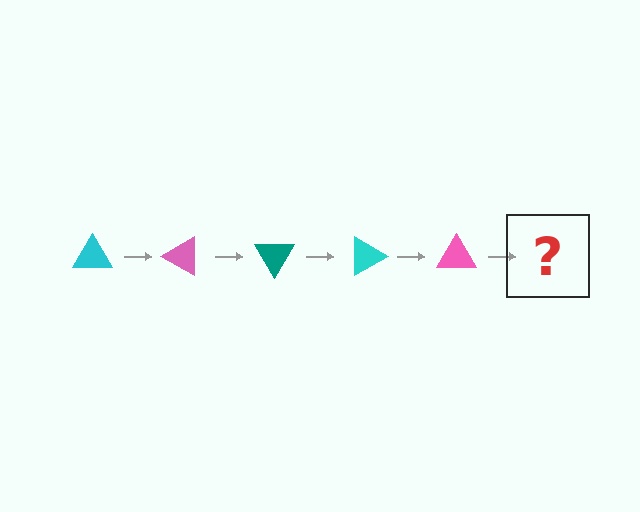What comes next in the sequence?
The next element should be a teal triangle, rotated 150 degrees from the start.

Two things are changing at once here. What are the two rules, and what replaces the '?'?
The two rules are that it rotates 30 degrees each step and the color cycles through cyan, pink, and teal. The '?' should be a teal triangle, rotated 150 degrees from the start.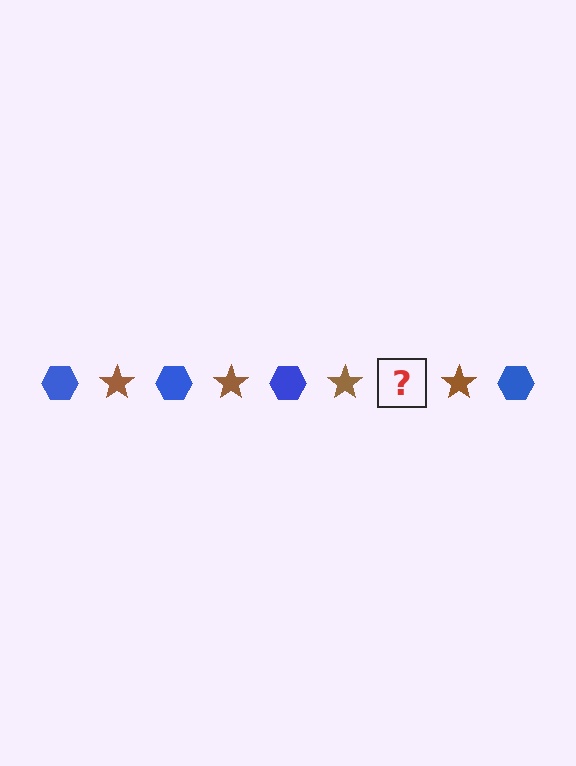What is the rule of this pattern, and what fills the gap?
The rule is that the pattern alternates between blue hexagon and brown star. The gap should be filled with a blue hexagon.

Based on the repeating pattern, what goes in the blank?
The blank should be a blue hexagon.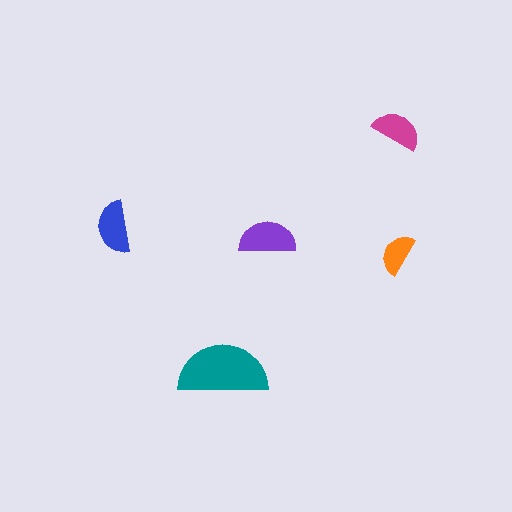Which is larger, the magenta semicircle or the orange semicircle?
The magenta one.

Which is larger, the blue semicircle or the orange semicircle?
The blue one.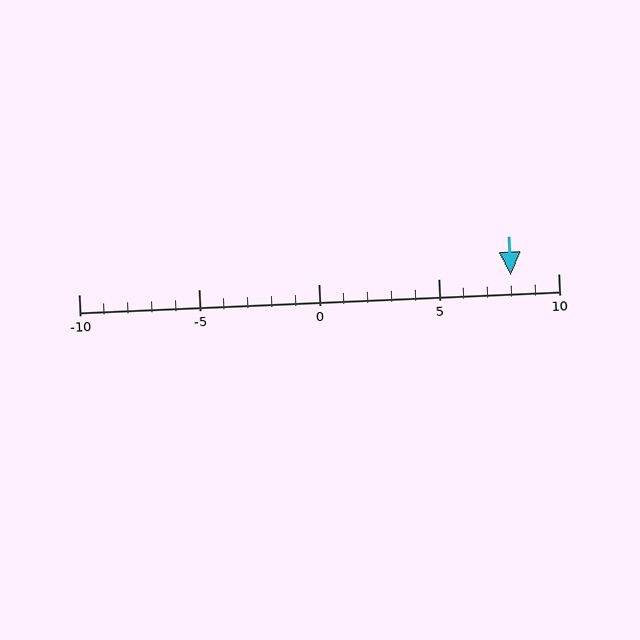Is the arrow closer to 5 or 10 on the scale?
The arrow is closer to 10.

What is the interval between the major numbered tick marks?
The major tick marks are spaced 5 units apart.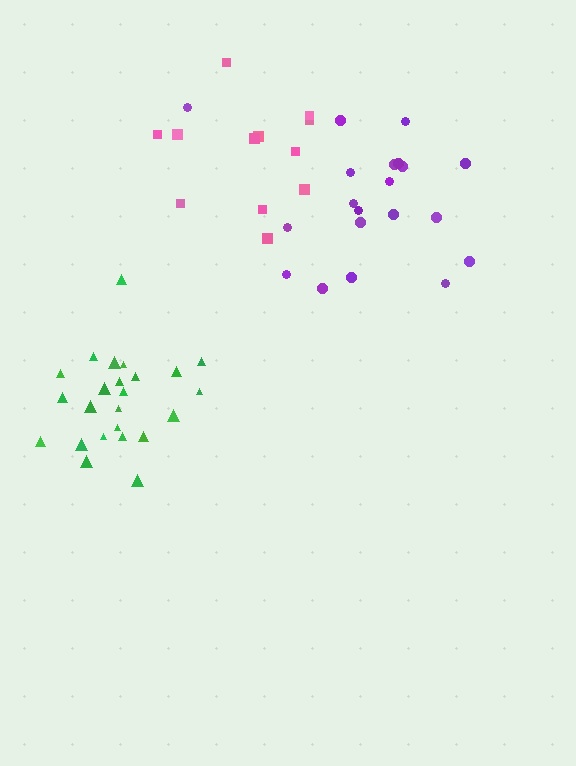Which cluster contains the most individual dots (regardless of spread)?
Green (24).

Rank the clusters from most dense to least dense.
green, purple, pink.